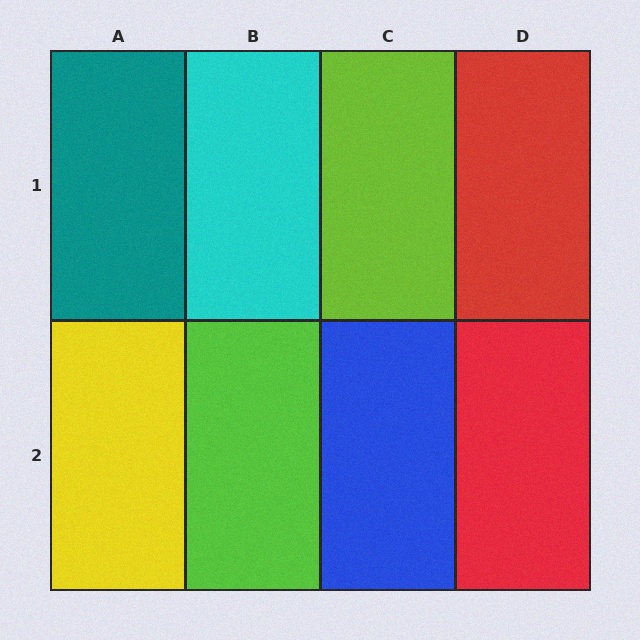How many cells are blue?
1 cell is blue.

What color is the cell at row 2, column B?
Lime.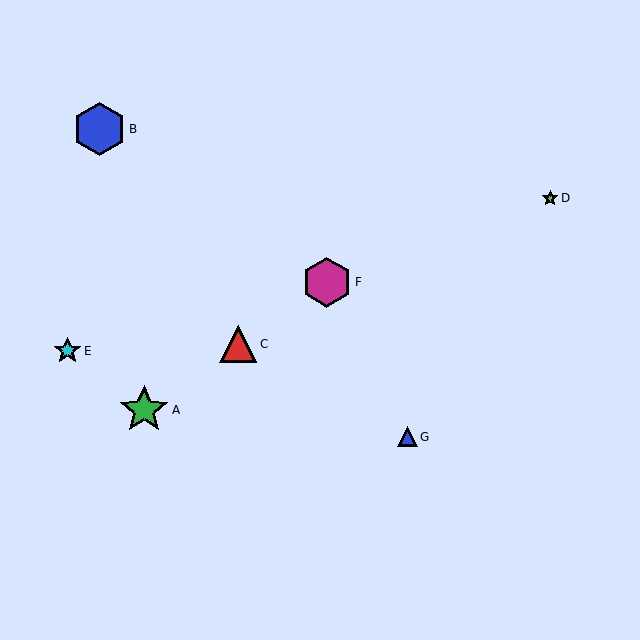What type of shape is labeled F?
Shape F is a magenta hexagon.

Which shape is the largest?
The blue hexagon (labeled B) is the largest.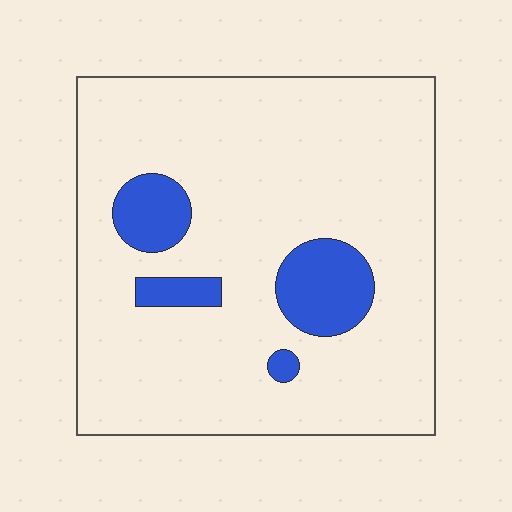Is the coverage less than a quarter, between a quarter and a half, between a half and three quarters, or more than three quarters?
Less than a quarter.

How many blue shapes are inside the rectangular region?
4.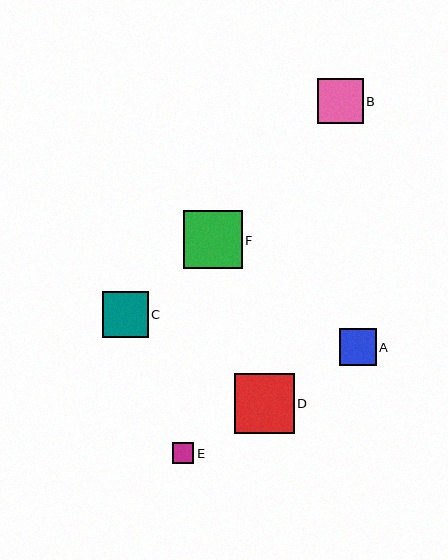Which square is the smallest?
Square E is the smallest with a size of approximately 21 pixels.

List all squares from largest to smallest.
From largest to smallest: D, F, C, B, A, E.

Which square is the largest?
Square D is the largest with a size of approximately 60 pixels.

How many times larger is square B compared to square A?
Square B is approximately 1.2 times the size of square A.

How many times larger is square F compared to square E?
Square F is approximately 2.7 times the size of square E.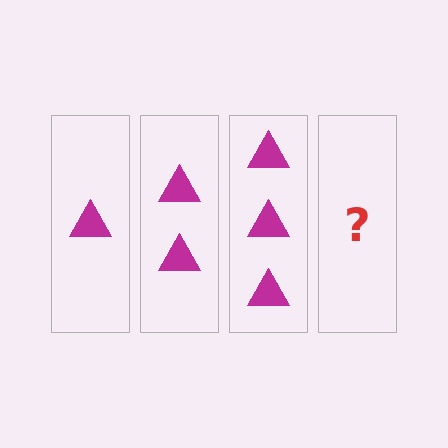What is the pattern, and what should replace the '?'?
The pattern is that each step adds one more triangle. The '?' should be 4 triangles.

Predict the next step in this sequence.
The next step is 4 triangles.